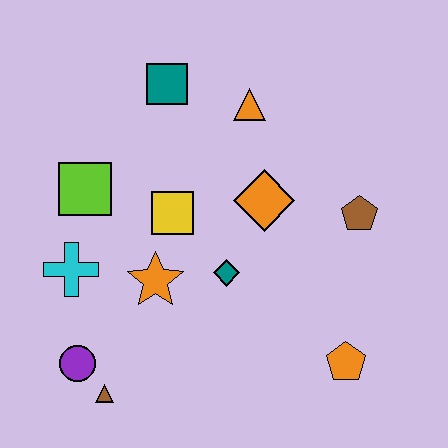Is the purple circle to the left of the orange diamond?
Yes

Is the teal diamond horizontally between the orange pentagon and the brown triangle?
Yes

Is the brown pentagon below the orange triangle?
Yes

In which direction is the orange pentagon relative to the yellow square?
The orange pentagon is to the right of the yellow square.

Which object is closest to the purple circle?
The brown triangle is closest to the purple circle.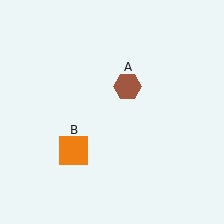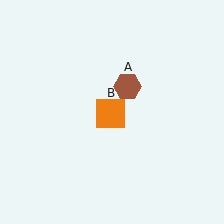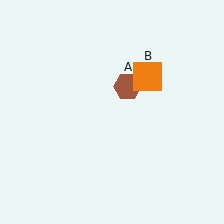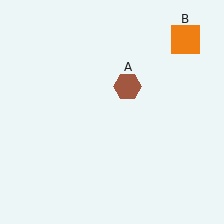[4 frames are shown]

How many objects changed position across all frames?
1 object changed position: orange square (object B).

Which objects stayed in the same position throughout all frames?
Brown hexagon (object A) remained stationary.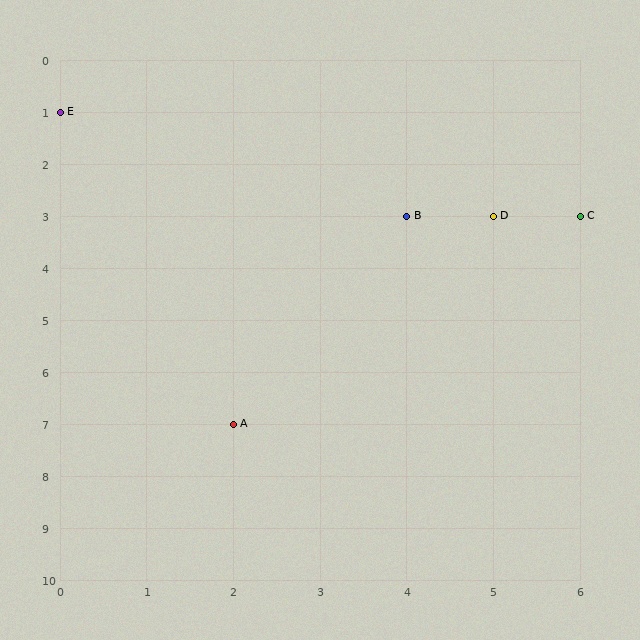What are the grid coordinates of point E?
Point E is at grid coordinates (0, 1).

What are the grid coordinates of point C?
Point C is at grid coordinates (6, 3).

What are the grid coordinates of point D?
Point D is at grid coordinates (5, 3).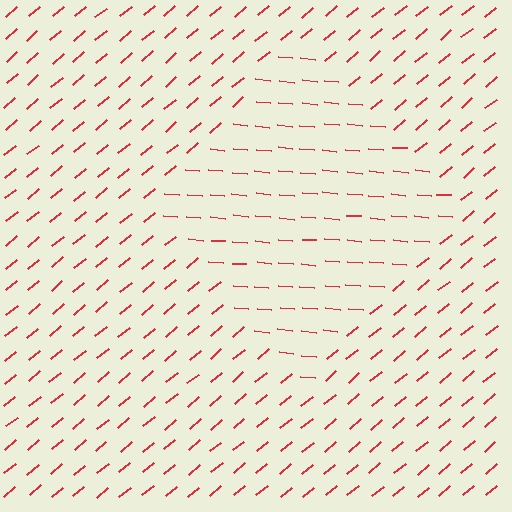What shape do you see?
I see a diamond.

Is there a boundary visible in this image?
Yes, there is a texture boundary formed by a change in line orientation.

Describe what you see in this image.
The image is filled with small red line segments. A diamond region in the image has lines oriented differently from the surrounding lines, creating a visible texture boundary.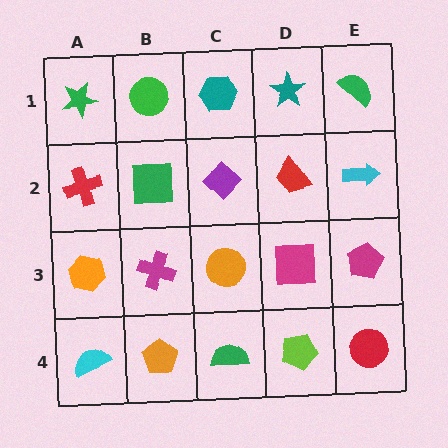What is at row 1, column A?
A green star.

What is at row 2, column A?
A red cross.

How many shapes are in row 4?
5 shapes.